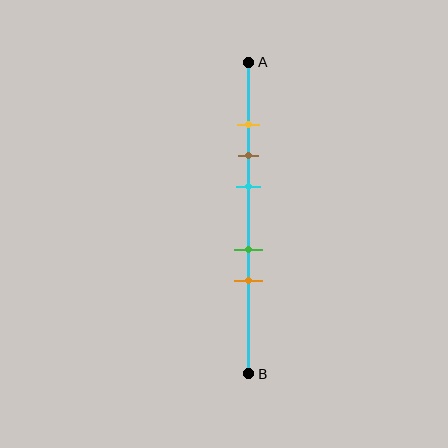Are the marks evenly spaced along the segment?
No, the marks are not evenly spaced.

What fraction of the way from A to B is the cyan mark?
The cyan mark is approximately 40% (0.4) of the way from A to B.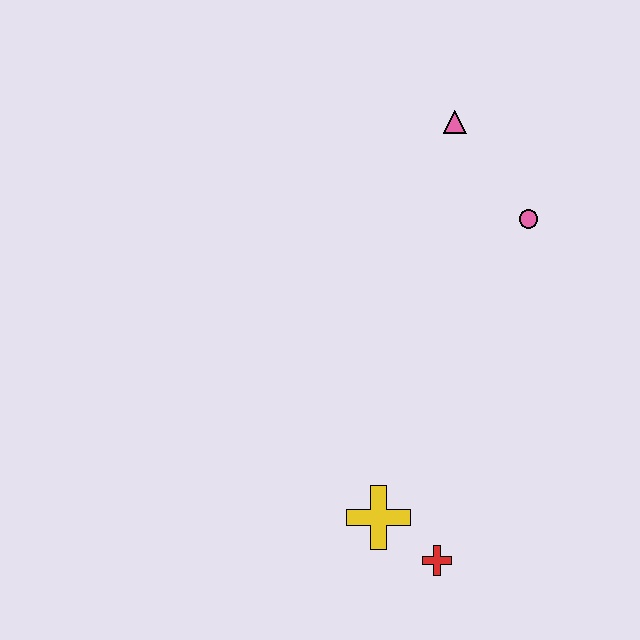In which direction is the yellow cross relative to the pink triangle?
The yellow cross is below the pink triangle.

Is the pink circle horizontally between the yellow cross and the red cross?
No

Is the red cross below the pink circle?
Yes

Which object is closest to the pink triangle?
The pink circle is closest to the pink triangle.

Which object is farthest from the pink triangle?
The red cross is farthest from the pink triangle.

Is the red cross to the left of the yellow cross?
No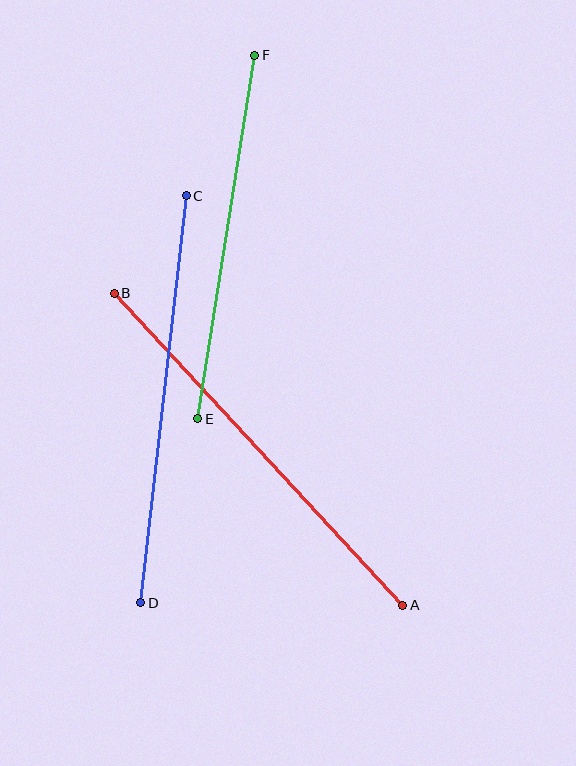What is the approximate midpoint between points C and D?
The midpoint is at approximately (163, 399) pixels.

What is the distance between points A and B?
The distance is approximately 425 pixels.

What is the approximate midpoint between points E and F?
The midpoint is at approximately (226, 237) pixels.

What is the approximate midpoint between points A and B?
The midpoint is at approximately (258, 449) pixels.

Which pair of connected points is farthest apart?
Points A and B are farthest apart.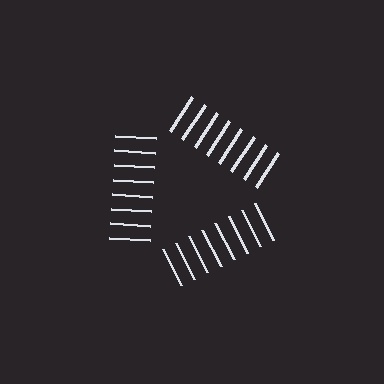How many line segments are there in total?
24 — 8 along each of the 3 edges.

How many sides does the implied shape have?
3 sides — the line-ends trace a triangle.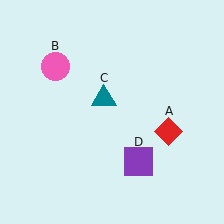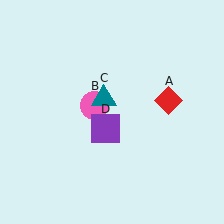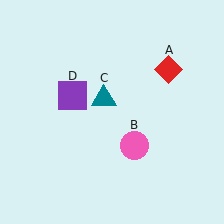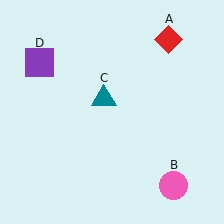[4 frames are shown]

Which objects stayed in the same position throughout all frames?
Teal triangle (object C) remained stationary.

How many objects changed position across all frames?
3 objects changed position: red diamond (object A), pink circle (object B), purple square (object D).